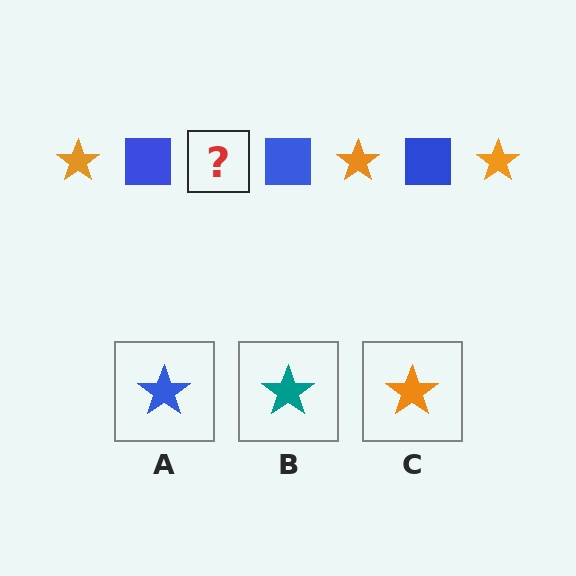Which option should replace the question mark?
Option C.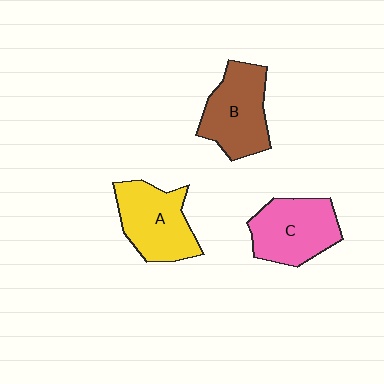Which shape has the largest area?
Shape B (brown).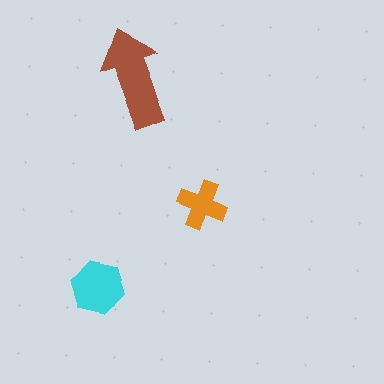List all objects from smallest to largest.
The orange cross, the cyan hexagon, the brown arrow.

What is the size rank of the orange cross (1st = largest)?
3rd.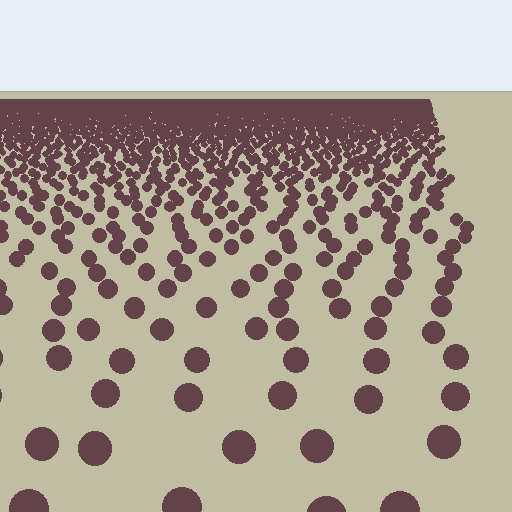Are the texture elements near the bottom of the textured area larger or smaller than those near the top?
Larger. Near the bottom, elements are closer to the viewer and appear at a bigger on-screen size.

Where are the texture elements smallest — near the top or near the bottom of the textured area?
Near the top.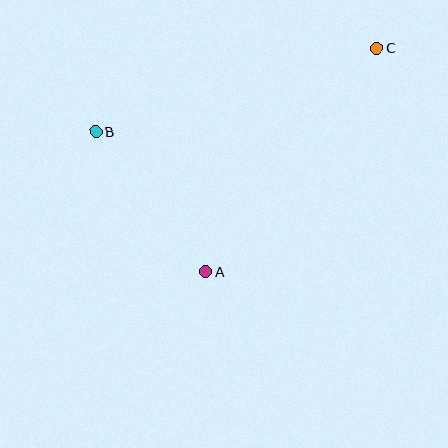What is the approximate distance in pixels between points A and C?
The distance between A and C is approximately 282 pixels.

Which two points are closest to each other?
Points A and B are closest to each other.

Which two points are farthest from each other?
Points B and C are farthest from each other.